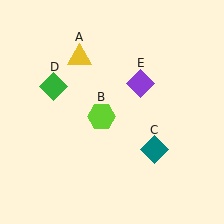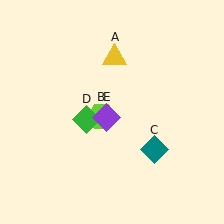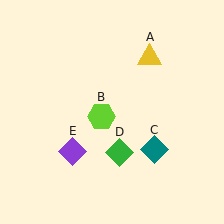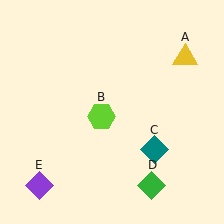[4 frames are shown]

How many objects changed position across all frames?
3 objects changed position: yellow triangle (object A), green diamond (object D), purple diamond (object E).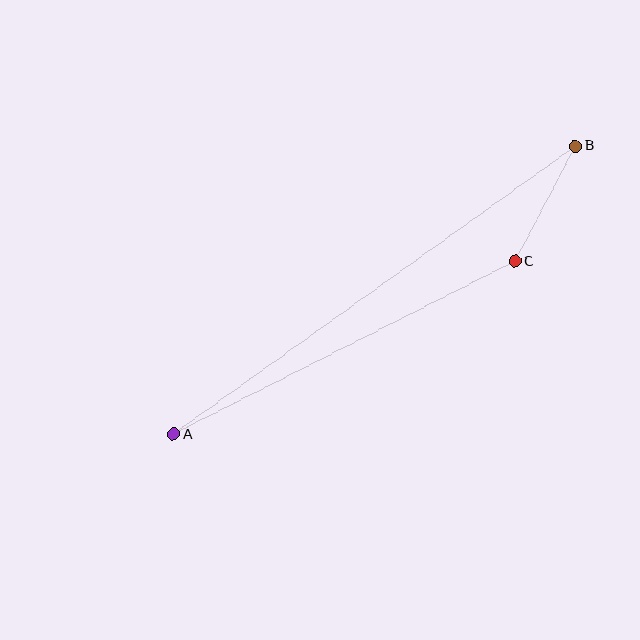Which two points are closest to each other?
Points B and C are closest to each other.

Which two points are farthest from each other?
Points A and B are farthest from each other.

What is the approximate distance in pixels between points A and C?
The distance between A and C is approximately 383 pixels.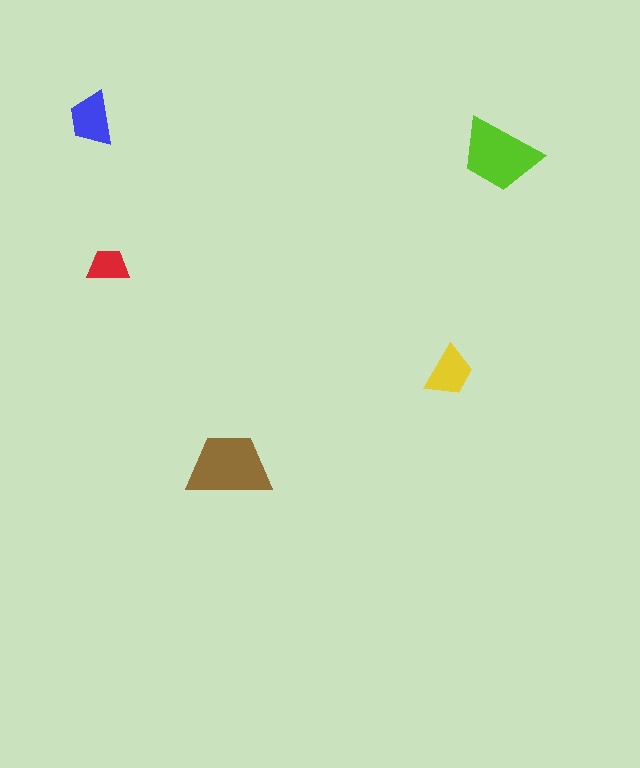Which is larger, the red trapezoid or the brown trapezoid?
The brown one.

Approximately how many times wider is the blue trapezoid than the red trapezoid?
About 1.5 times wider.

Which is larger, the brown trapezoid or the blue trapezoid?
The brown one.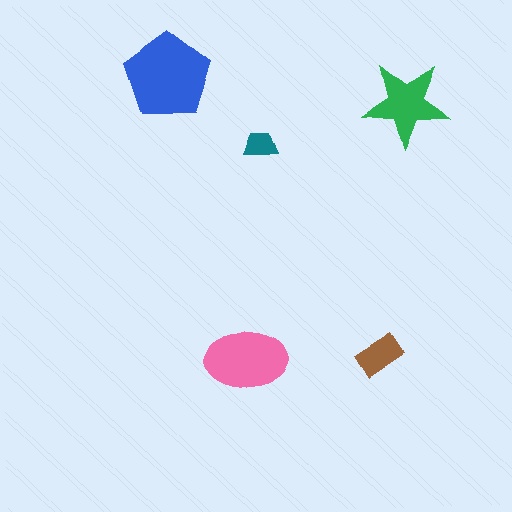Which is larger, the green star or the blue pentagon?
The blue pentagon.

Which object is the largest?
The blue pentagon.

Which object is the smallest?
The teal trapezoid.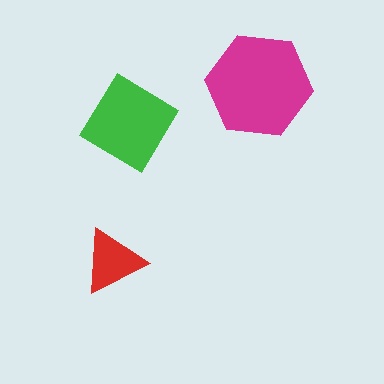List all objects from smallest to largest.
The red triangle, the green diamond, the magenta hexagon.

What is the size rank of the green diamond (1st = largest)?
2nd.